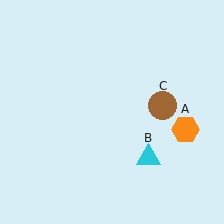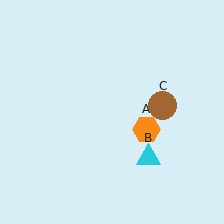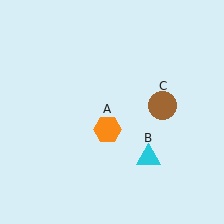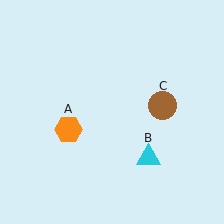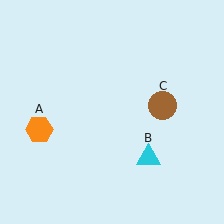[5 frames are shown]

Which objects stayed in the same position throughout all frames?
Cyan triangle (object B) and brown circle (object C) remained stationary.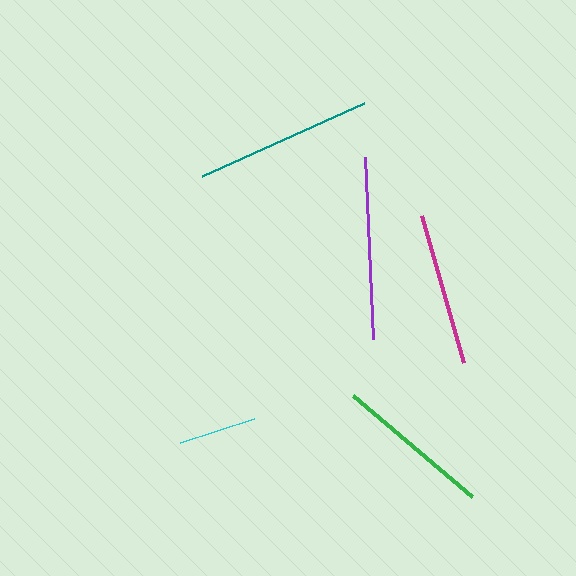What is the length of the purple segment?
The purple segment is approximately 182 pixels long.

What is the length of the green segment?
The green segment is approximately 156 pixels long.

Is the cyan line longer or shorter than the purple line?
The purple line is longer than the cyan line.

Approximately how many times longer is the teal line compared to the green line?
The teal line is approximately 1.1 times the length of the green line.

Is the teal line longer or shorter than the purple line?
The purple line is longer than the teal line.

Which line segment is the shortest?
The cyan line is the shortest at approximately 78 pixels.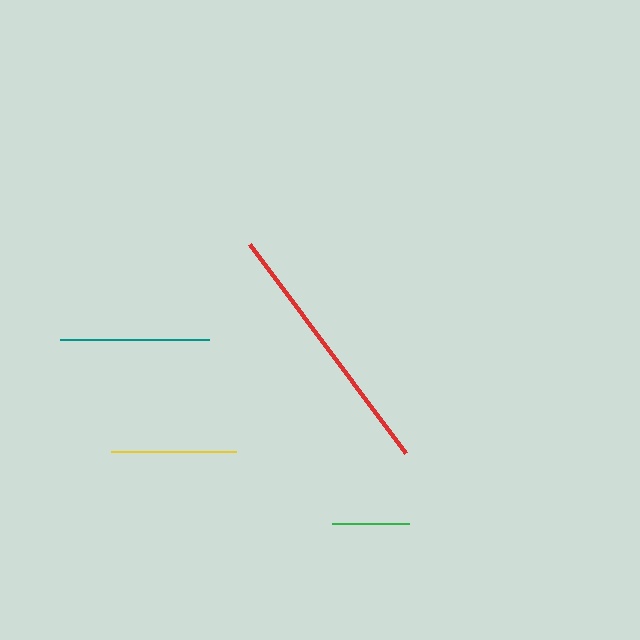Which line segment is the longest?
The red line is the longest at approximately 260 pixels.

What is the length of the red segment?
The red segment is approximately 260 pixels long.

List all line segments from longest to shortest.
From longest to shortest: red, teal, yellow, green.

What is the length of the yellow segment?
The yellow segment is approximately 125 pixels long.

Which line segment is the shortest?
The green line is the shortest at approximately 77 pixels.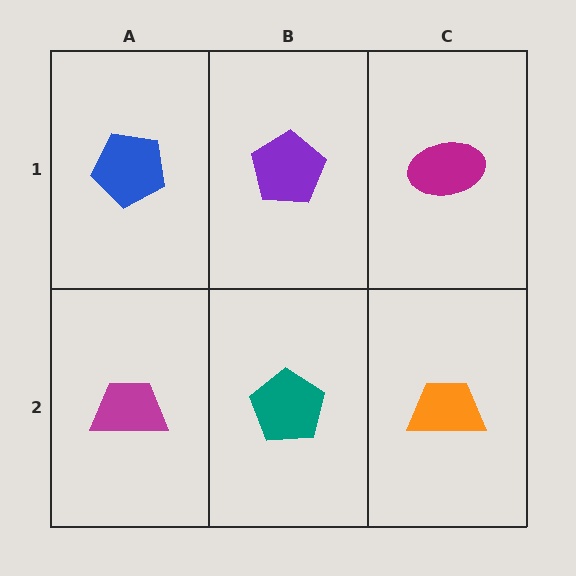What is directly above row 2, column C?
A magenta ellipse.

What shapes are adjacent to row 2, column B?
A purple pentagon (row 1, column B), a magenta trapezoid (row 2, column A), an orange trapezoid (row 2, column C).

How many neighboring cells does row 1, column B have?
3.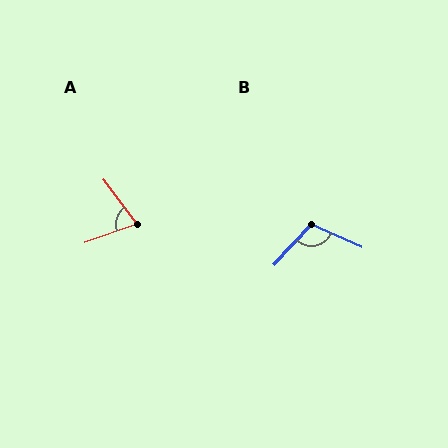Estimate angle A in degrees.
Approximately 72 degrees.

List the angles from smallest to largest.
A (72°), B (109°).